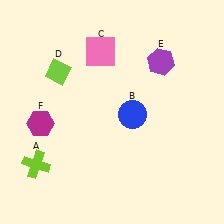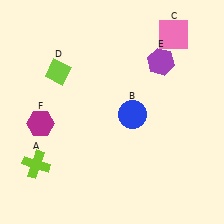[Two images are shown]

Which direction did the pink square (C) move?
The pink square (C) moved right.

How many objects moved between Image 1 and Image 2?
1 object moved between the two images.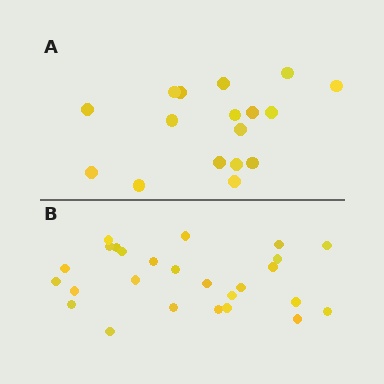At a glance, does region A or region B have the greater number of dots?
Region B (the bottom region) has more dots.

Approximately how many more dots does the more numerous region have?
Region B has roughly 8 or so more dots than region A.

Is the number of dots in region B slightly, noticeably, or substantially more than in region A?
Region B has substantially more. The ratio is roughly 1.5 to 1.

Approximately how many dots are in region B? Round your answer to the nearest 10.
About 30 dots. (The exact count is 26, which rounds to 30.)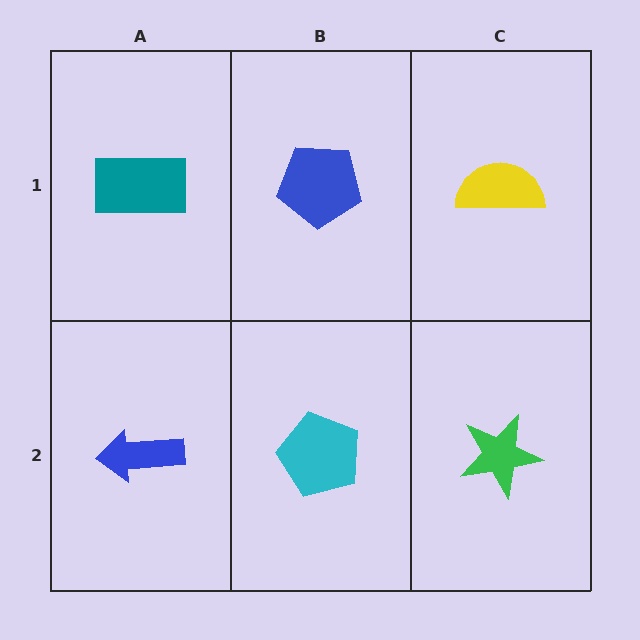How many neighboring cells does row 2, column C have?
2.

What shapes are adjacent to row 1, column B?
A cyan pentagon (row 2, column B), a teal rectangle (row 1, column A), a yellow semicircle (row 1, column C).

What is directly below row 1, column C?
A green star.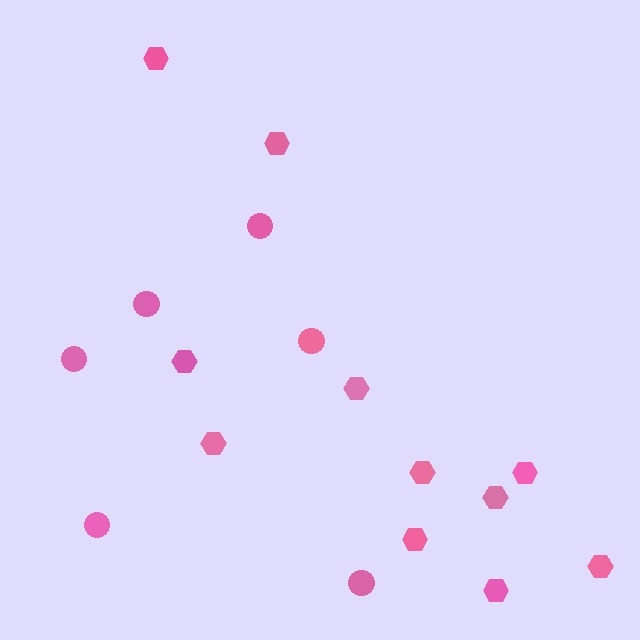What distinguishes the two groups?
There are 2 groups: one group of hexagons (11) and one group of circles (6).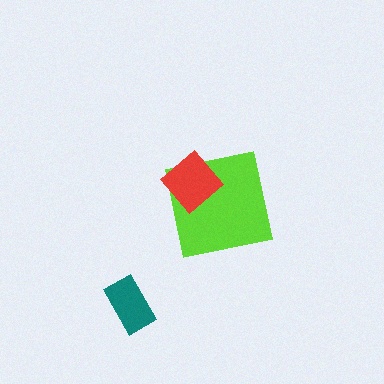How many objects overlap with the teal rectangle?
0 objects overlap with the teal rectangle.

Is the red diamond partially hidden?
No, no other shape covers it.